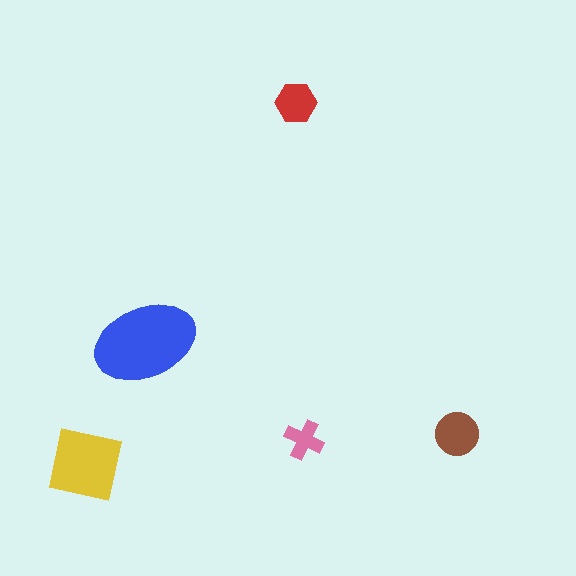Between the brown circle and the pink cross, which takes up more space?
The brown circle.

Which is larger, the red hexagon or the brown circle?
The brown circle.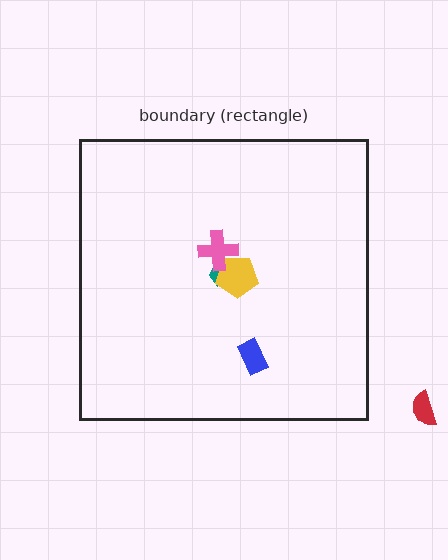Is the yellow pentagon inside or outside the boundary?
Inside.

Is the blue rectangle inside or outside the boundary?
Inside.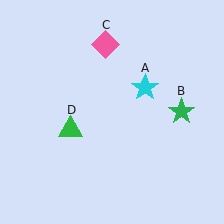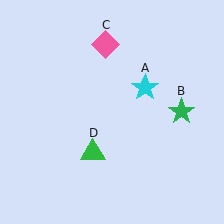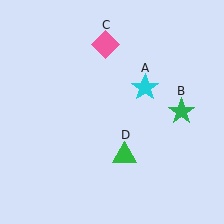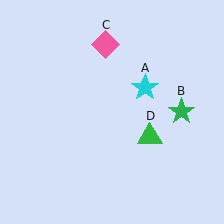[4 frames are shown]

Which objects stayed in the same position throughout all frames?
Cyan star (object A) and green star (object B) and pink diamond (object C) remained stationary.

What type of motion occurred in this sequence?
The green triangle (object D) rotated counterclockwise around the center of the scene.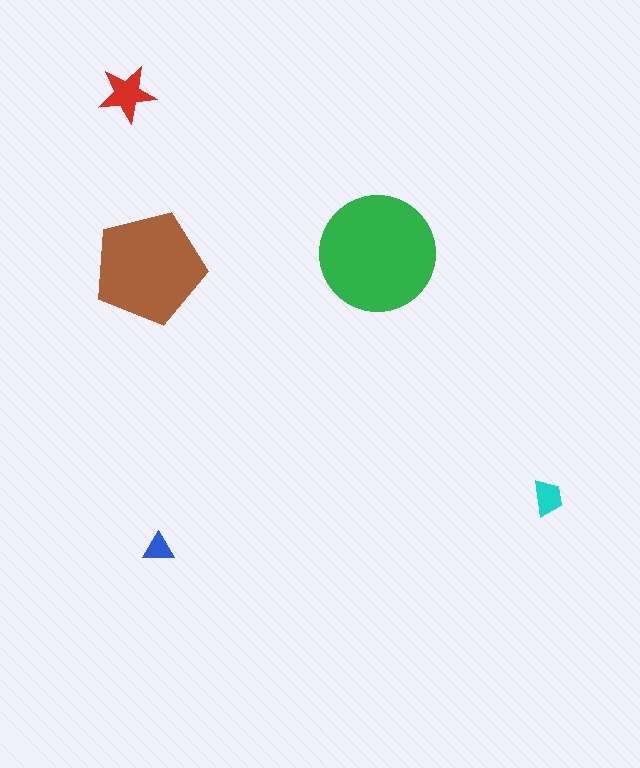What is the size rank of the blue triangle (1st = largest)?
5th.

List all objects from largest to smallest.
The green circle, the brown pentagon, the red star, the cyan trapezoid, the blue triangle.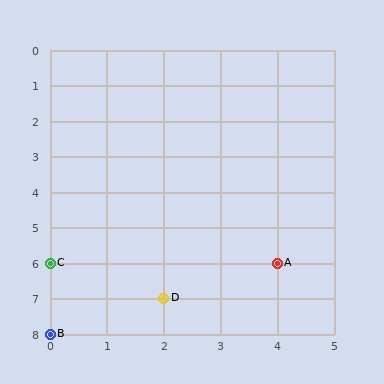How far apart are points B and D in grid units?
Points B and D are 2 columns and 1 row apart (about 2.2 grid units diagonally).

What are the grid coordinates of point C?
Point C is at grid coordinates (0, 6).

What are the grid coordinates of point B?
Point B is at grid coordinates (0, 8).